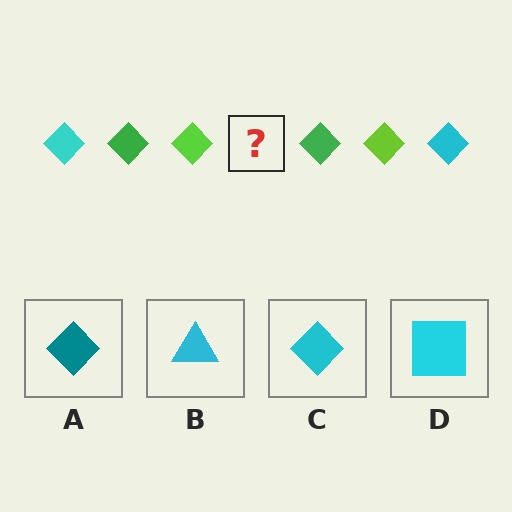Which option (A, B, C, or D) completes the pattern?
C.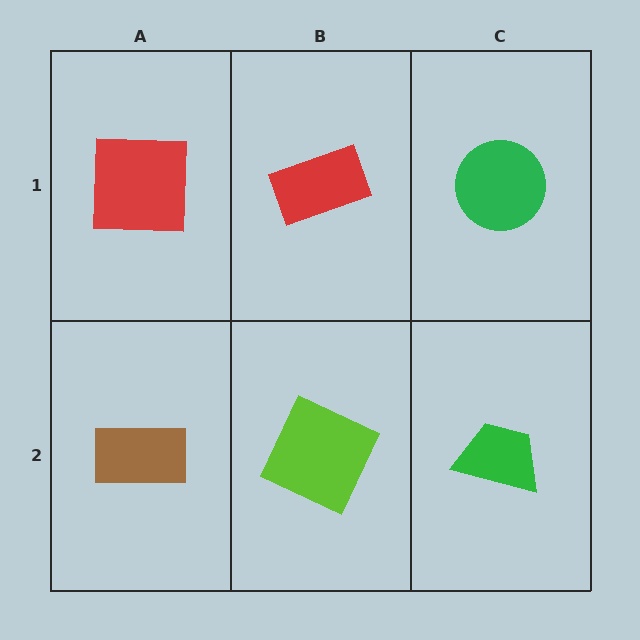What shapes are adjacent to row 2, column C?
A green circle (row 1, column C), a lime square (row 2, column B).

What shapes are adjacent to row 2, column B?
A red rectangle (row 1, column B), a brown rectangle (row 2, column A), a green trapezoid (row 2, column C).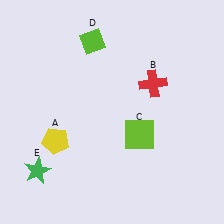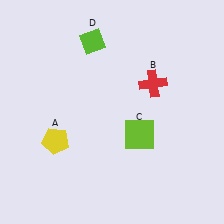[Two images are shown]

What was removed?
The green star (E) was removed in Image 2.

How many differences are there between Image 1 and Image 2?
There is 1 difference between the two images.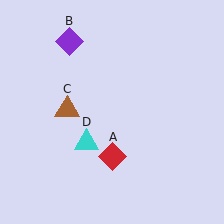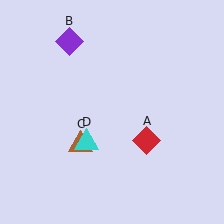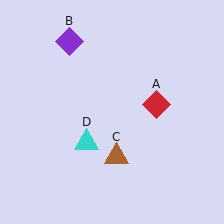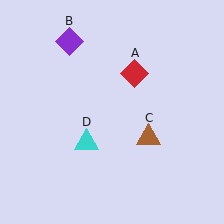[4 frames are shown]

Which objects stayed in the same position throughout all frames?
Purple diamond (object B) and cyan triangle (object D) remained stationary.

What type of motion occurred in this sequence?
The red diamond (object A), brown triangle (object C) rotated counterclockwise around the center of the scene.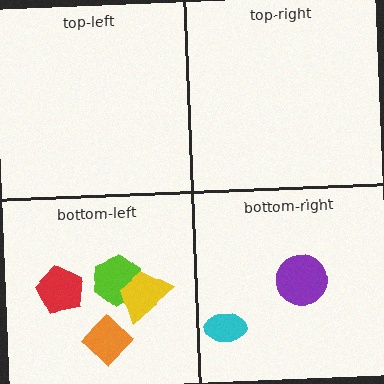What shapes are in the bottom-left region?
The lime hexagon, the red pentagon, the yellow trapezoid, the orange diamond.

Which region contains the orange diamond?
The bottom-left region.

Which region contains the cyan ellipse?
The bottom-right region.